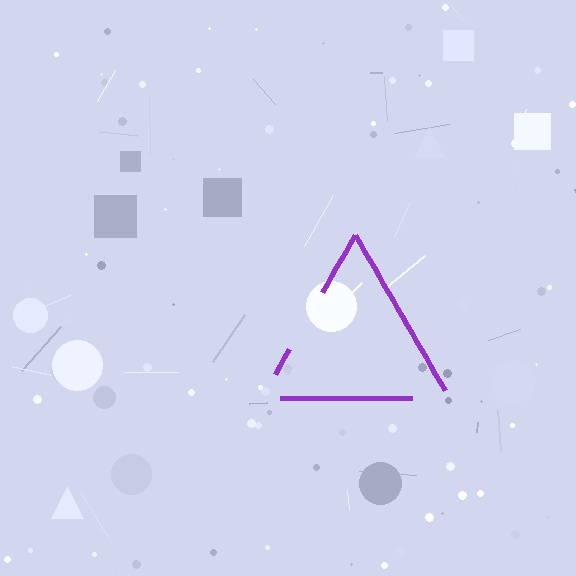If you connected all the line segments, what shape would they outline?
They would outline a triangle.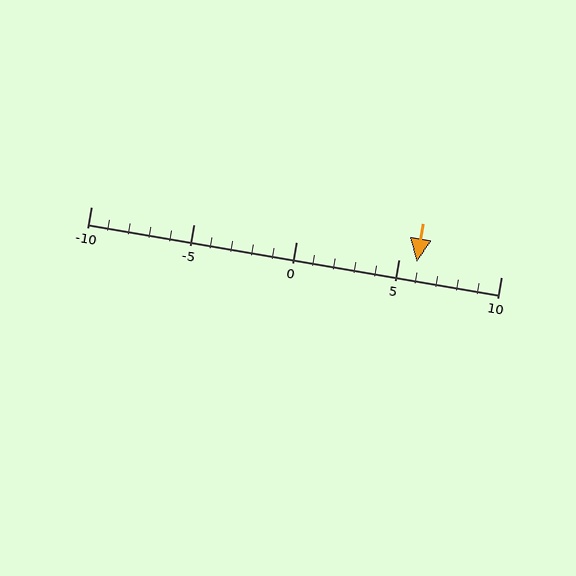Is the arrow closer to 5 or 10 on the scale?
The arrow is closer to 5.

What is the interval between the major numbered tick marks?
The major tick marks are spaced 5 units apart.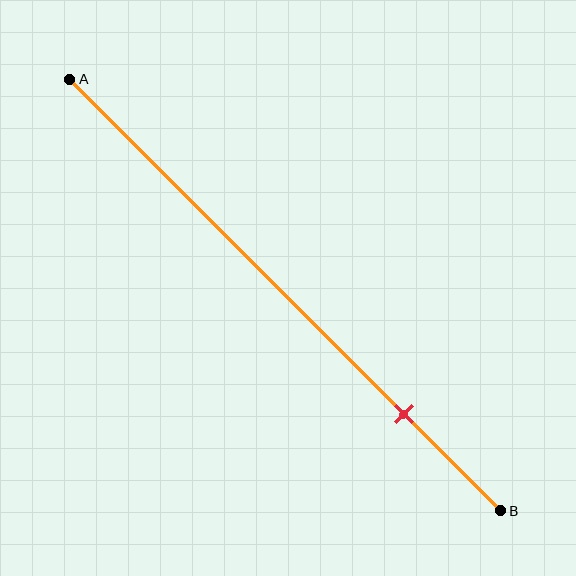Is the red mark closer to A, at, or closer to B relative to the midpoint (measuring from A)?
The red mark is closer to point B than the midpoint of segment AB.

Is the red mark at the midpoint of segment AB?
No, the mark is at about 80% from A, not at the 50% midpoint.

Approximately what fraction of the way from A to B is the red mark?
The red mark is approximately 80% of the way from A to B.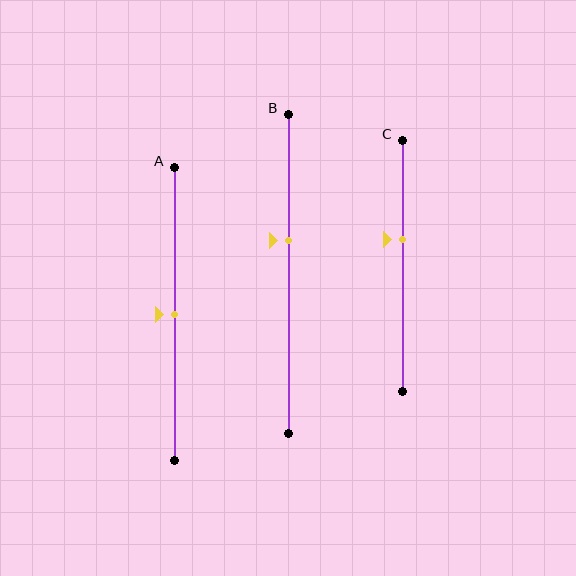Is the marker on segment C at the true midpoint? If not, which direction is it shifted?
No, the marker on segment C is shifted upward by about 11% of the segment length.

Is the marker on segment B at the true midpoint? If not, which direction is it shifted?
No, the marker on segment B is shifted upward by about 10% of the segment length.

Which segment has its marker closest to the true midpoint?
Segment A has its marker closest to the true midpoint.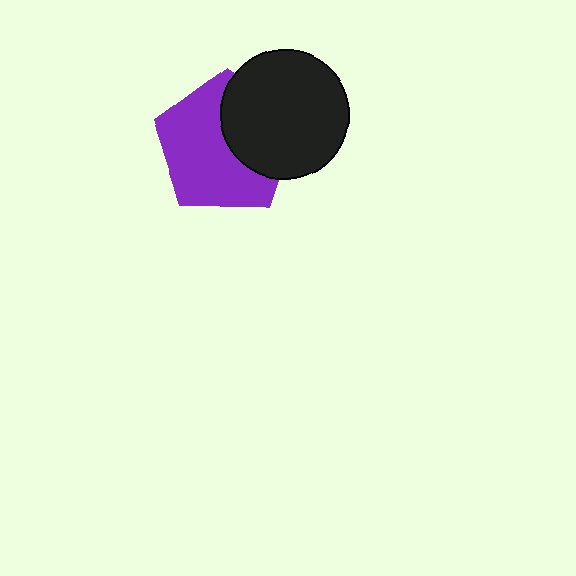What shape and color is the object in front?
The object in front is a black circle.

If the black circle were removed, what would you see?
You would see the complete purple pentagon.